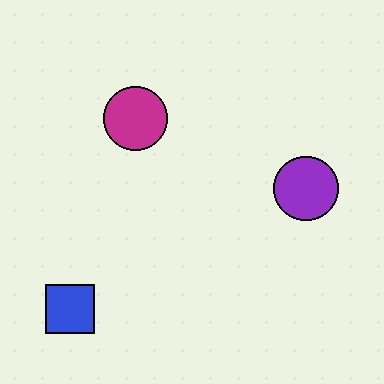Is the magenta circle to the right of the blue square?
Yes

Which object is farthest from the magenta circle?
The blue square is farthest from the magenta circle.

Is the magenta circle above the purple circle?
Yes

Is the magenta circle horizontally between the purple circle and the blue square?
Yes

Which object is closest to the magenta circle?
The purple circle is closest to the magenta circle.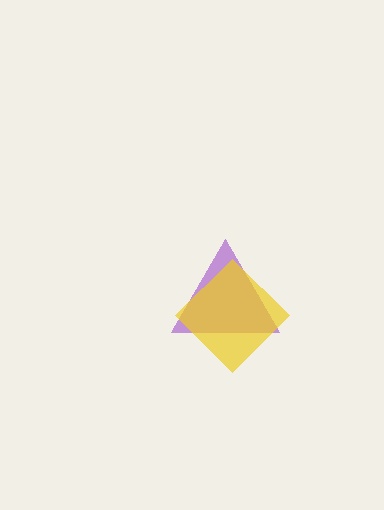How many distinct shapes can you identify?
There are 2 distinct shapes: a purple triangle, a yellow diamond.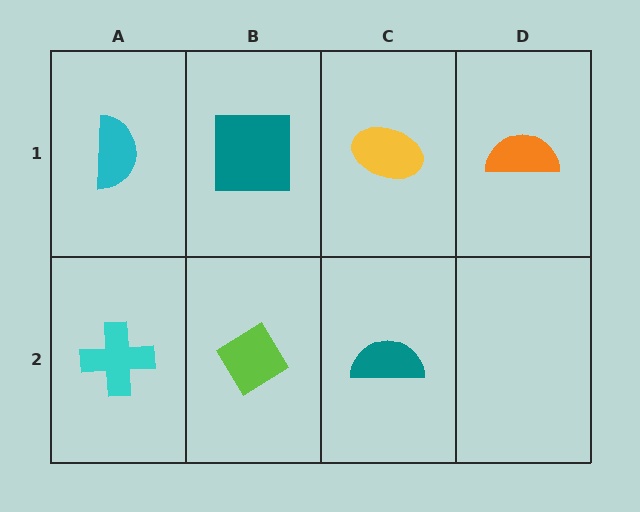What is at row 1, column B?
A teal square.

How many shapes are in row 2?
3 shapes.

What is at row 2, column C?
A teal semicircle.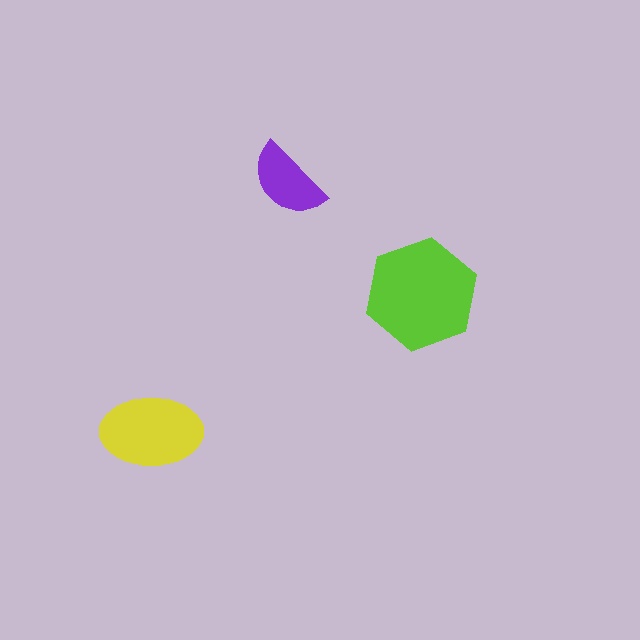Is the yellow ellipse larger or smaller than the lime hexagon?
Smaller.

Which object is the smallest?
The purple semicircle.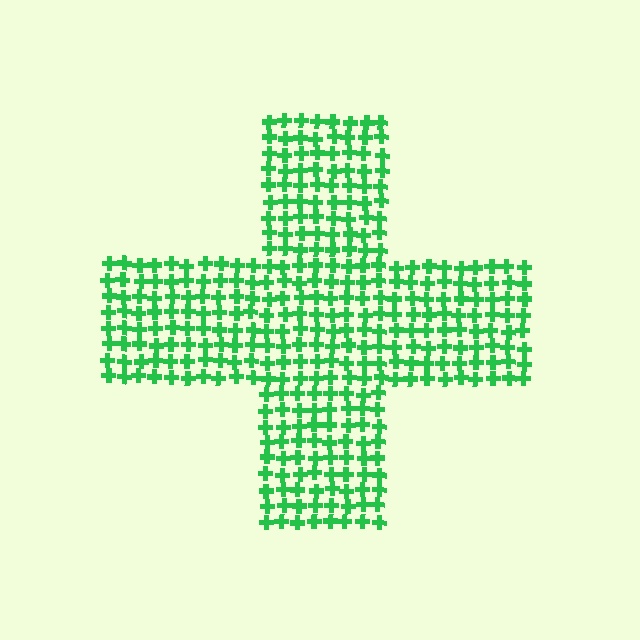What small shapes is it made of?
It is made of small crosses.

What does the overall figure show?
The overall figure shows a cross.